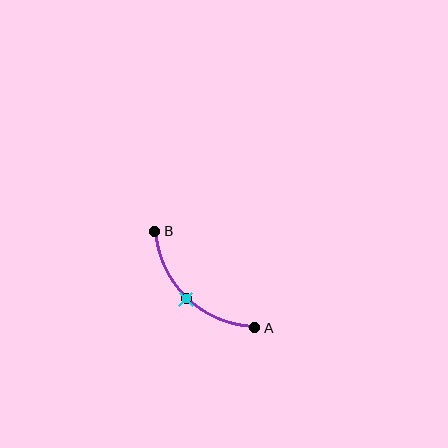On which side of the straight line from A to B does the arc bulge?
The arc bulges below and to the left of the straight line connecting A and B.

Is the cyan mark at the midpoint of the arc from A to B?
Yes. The cyan mark lies on the arc at equal arc-length from both A and B — it is the arc midpoint.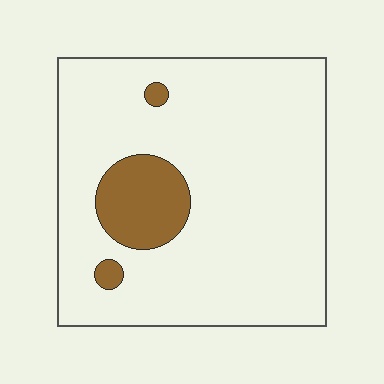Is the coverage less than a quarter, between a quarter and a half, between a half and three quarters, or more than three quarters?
Less than a quarter.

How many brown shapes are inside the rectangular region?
3.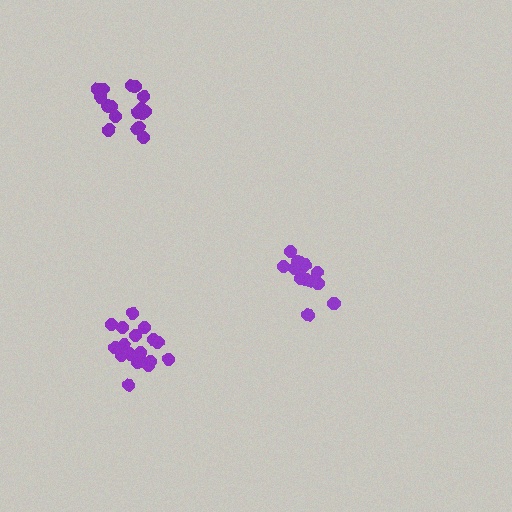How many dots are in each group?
Group 1: 18 dots, Group 2: 17 dots, Group 3: 15 dots (50 total).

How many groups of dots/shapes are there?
There are 3 groups.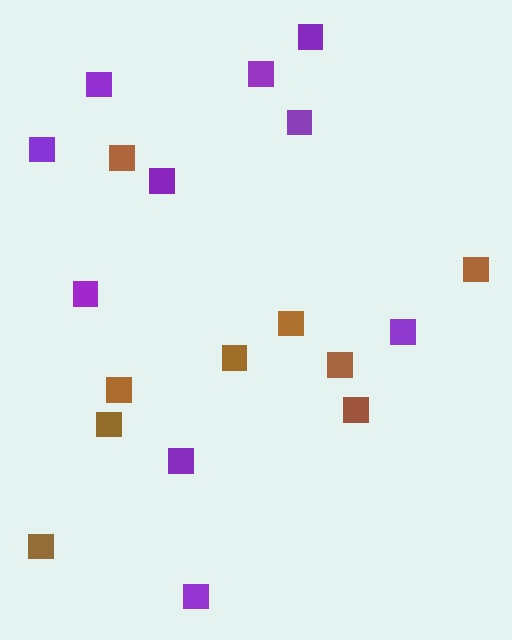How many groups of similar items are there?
There are 2 groups: one group of purple squares (10) and one group of brown squares (9).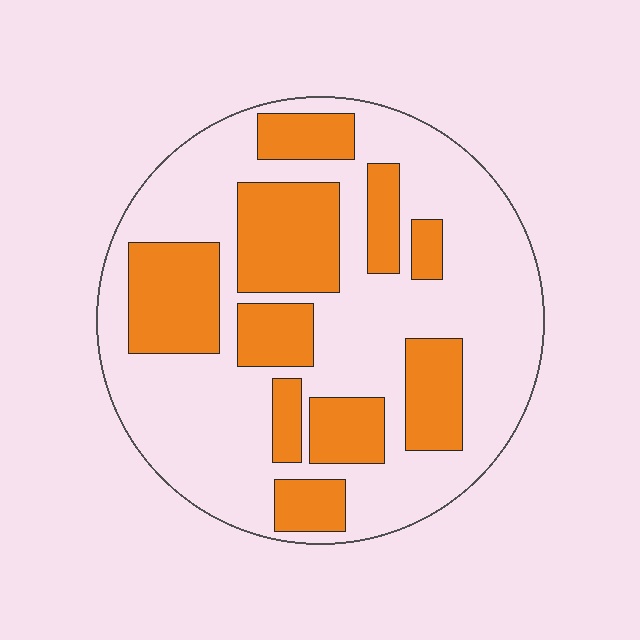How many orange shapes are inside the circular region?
10.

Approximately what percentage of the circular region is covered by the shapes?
Approximately 35%.